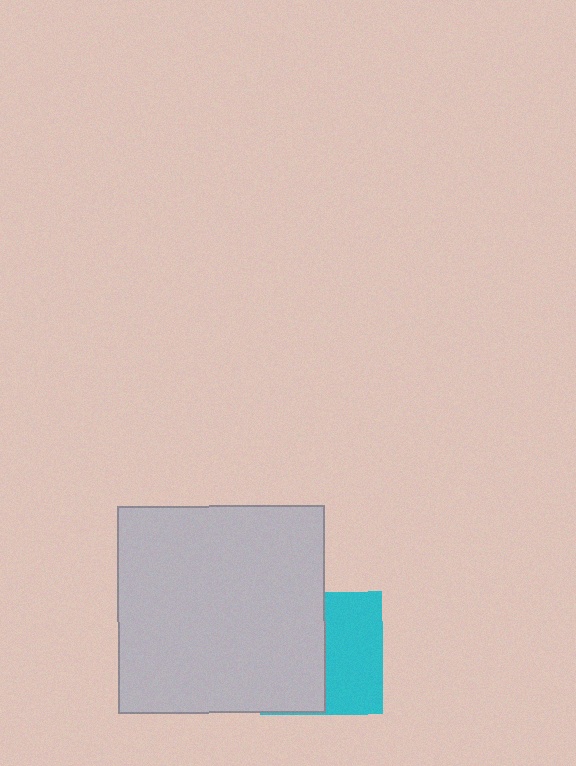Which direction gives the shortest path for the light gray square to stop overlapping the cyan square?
Moving left gives the shortest separation.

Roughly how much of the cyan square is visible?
About half of it is visible (roughly 48%).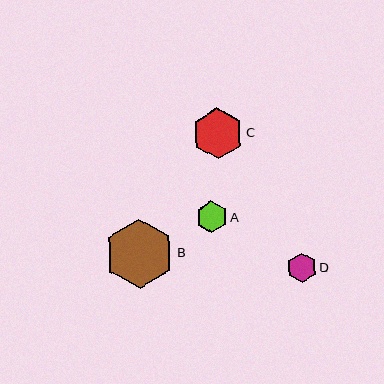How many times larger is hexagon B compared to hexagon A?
Hexagon B is approximately 2.2 times the size of hexagon A.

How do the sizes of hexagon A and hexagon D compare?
Hexagon A and hexagon D are approximately the same size.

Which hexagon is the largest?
Hexagon B is the largest with a size of approximately 69 pixels.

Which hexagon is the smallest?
Hexagon D is the smallest with a size of approximately 29 pixels.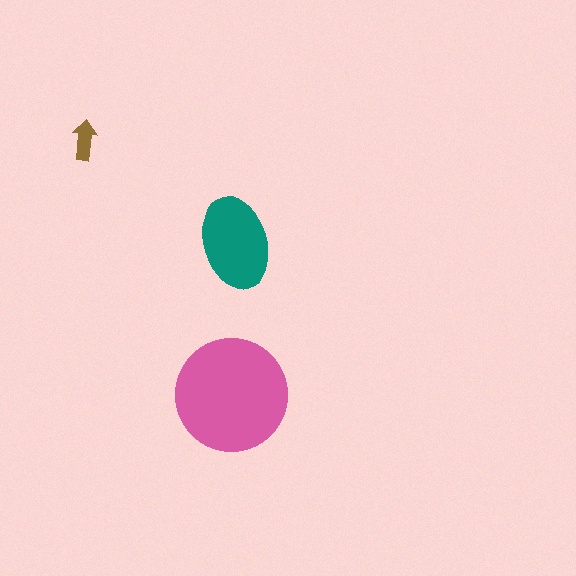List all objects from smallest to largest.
The brown arrow, the teal ellipse, the pink circle.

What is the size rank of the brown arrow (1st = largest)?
3rd.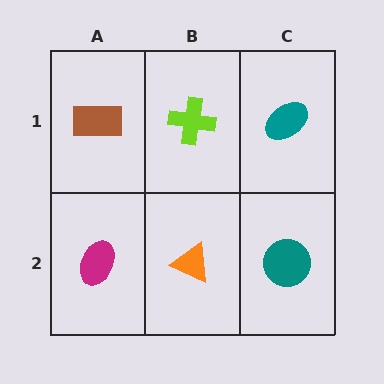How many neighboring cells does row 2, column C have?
2.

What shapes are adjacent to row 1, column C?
A teal circle (row 2, column C), a lime cross (row 1, column B).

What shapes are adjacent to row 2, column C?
A teal ellipse (row 1, column C), an orange triangle (row 2, column B).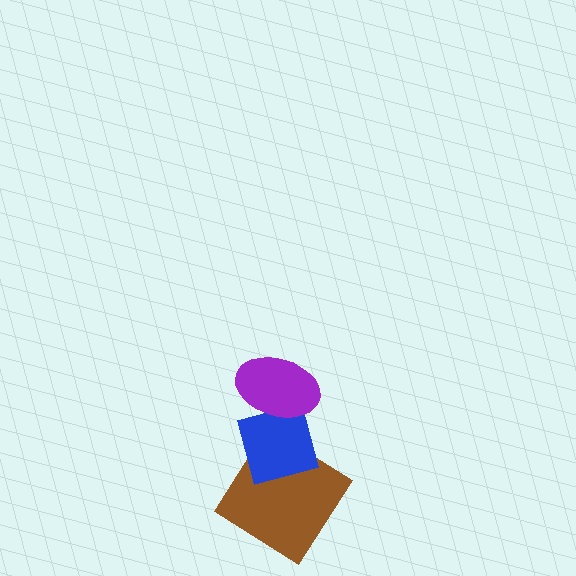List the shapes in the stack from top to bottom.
From top to bottom: the purple ellipse, the blue diamond, the brown diamond.